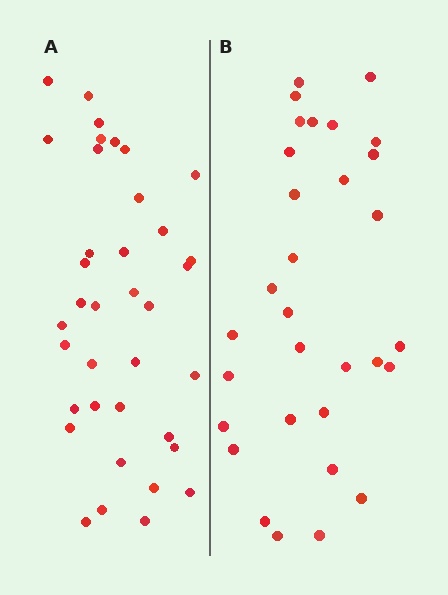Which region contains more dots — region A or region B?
Region A (the left region) has more dots.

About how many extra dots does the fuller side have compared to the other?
Region A has about 6 more dots than region B.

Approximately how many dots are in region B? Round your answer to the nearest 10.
About 30 dots. (The exact count is 31, which rounds to 30.)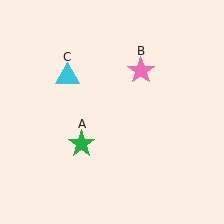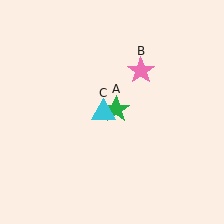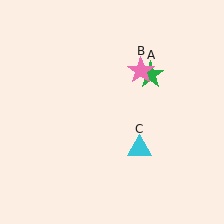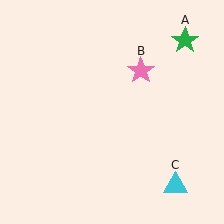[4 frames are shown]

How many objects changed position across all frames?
2 objects changed position: green star (object A), cyan triangle (object C).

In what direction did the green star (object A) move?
The green star (object A) moved up and to the right.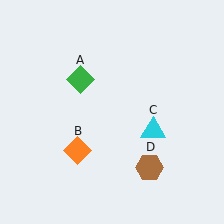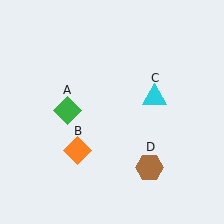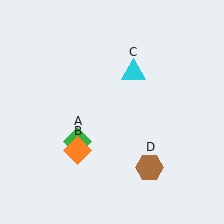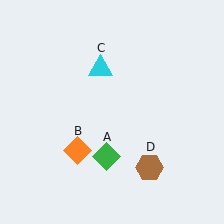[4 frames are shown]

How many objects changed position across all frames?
2 objects changed position: green diamond (object A), cyan triangle (object C).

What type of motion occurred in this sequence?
The green diamond (object A), cyan triangle (object C) rotated counterclockwise around the center of the scene.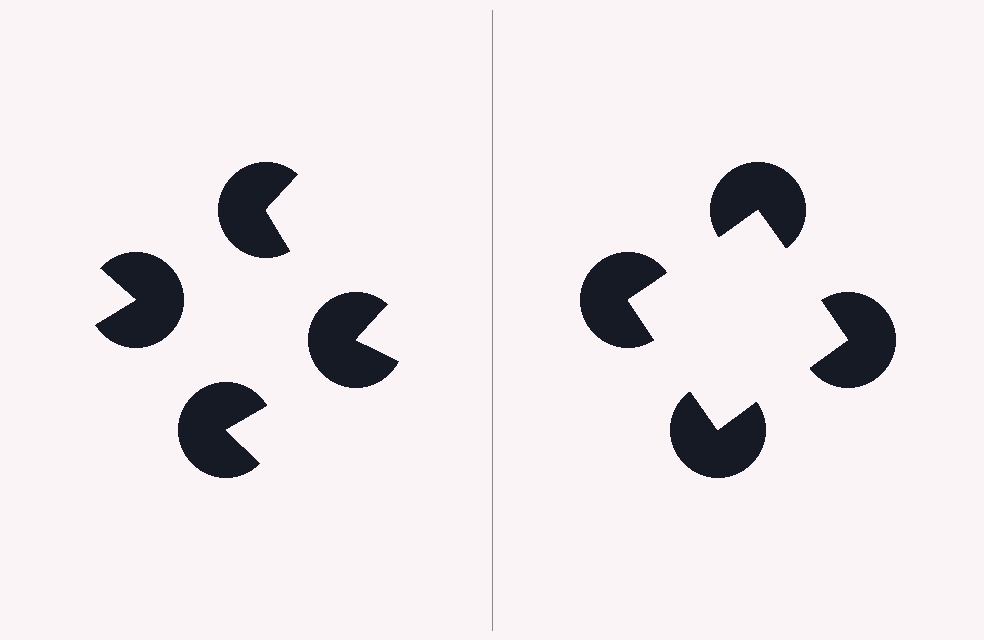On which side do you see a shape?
An illusory square appears on the right side. On the left side the wedge cuts are rotated, so no coherent shape forms.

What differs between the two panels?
The pac-man discs are positioned identically on both sides; only the wedge orientations differ. On the right they align to a square; on the left they are misaligned.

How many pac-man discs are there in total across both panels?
8 — 4 on each side.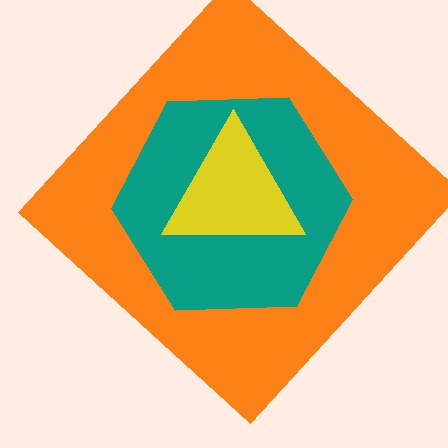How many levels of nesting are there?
3.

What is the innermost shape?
The yellow triangle.